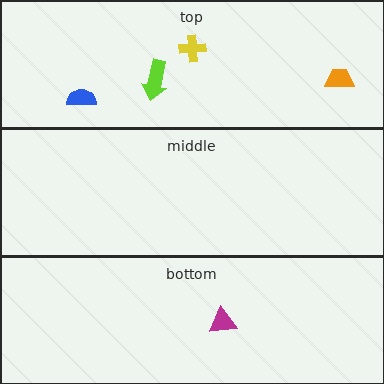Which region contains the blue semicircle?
The top region.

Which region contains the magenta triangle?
The bottom region.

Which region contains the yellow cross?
The top region.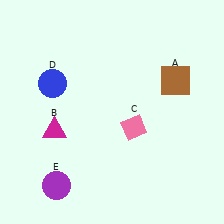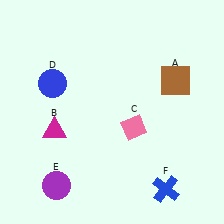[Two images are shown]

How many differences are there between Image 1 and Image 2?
There is 1 difference between the two images.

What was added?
A blue cross (F) was added in Image 2.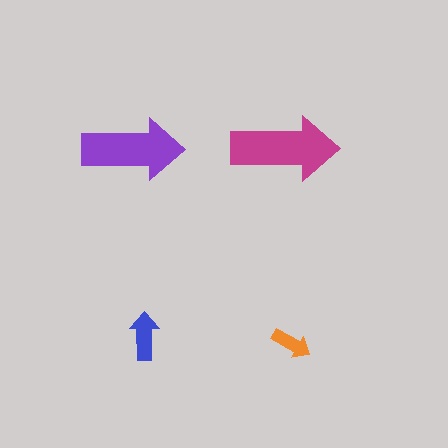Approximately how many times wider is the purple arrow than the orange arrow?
About 2.5 times wider.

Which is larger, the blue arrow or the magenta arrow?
The magenta one.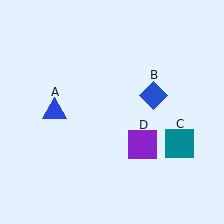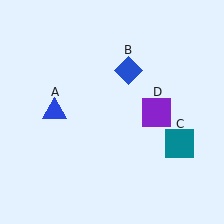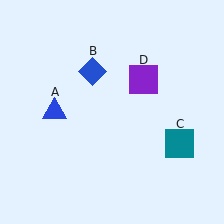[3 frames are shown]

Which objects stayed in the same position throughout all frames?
Blue triangle (object A) and teal square (object C) remained stationary.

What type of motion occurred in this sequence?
The blue diamond (object B), purple square (object D) rotated counterclockwise around the center of the scene.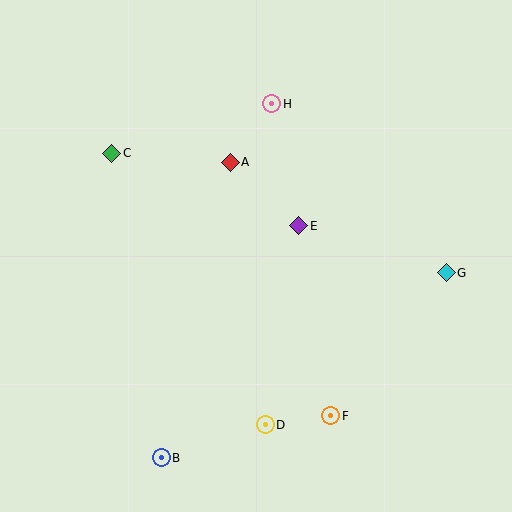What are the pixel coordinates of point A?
Point A is at (230, 162).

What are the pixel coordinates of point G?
Point G is at (446, 273).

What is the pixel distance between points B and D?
The distance between B and D is 109 pixels.